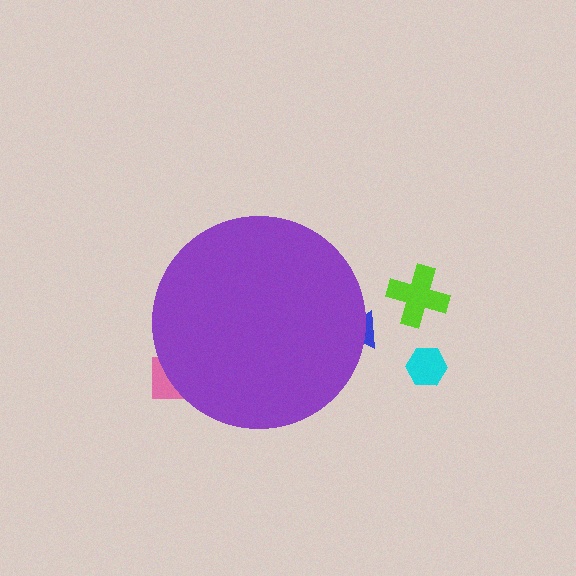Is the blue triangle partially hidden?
Yes, the blue triangle is partially hidden behind the purple circle.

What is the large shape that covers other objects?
A purple circle.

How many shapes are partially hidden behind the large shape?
2 shapes are partially hidden.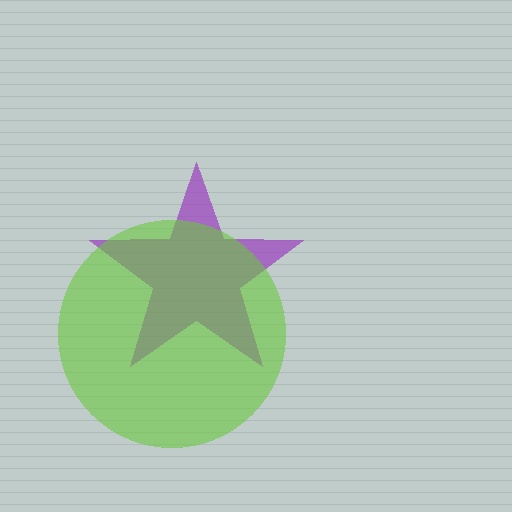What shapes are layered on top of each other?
The layered shapes are: a purple star, a lime circle.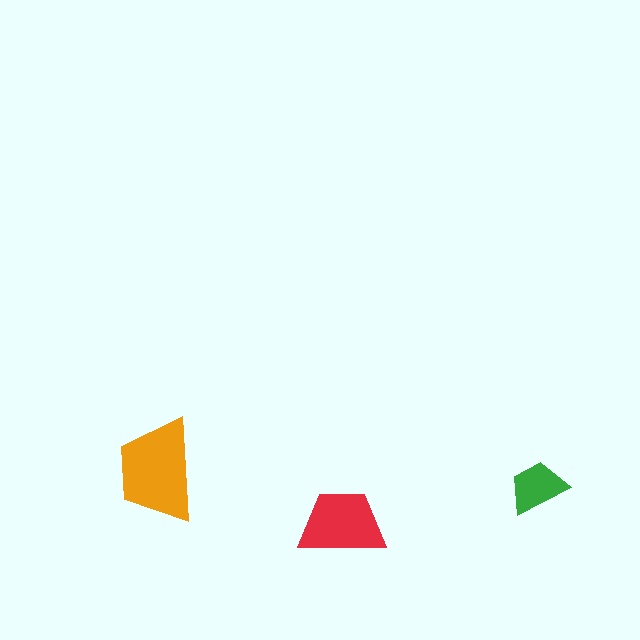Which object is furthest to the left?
The orange trapezoid is leftmost.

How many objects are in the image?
There are 3 objects in the image.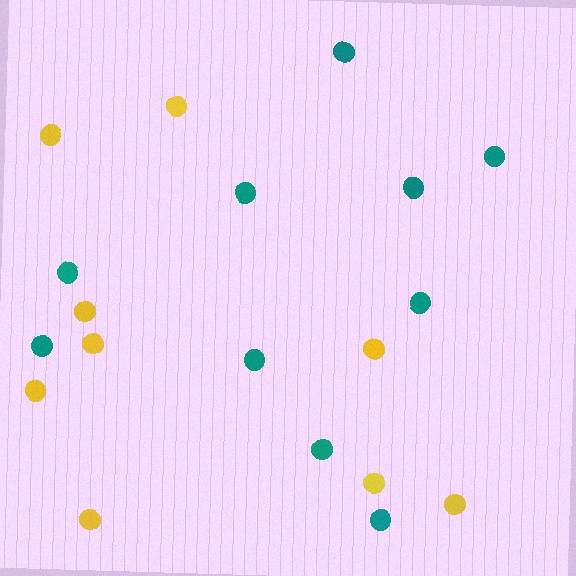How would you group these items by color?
There are 2 groups: one group of teal circles (10) and one group of yellow circles (9).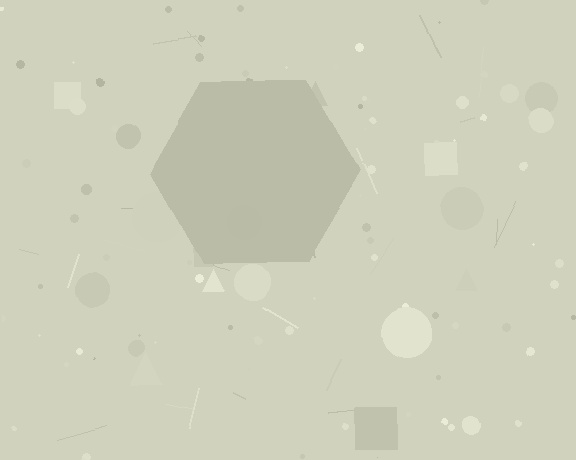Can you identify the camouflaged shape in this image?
The camouflaged shape is a hexagon.